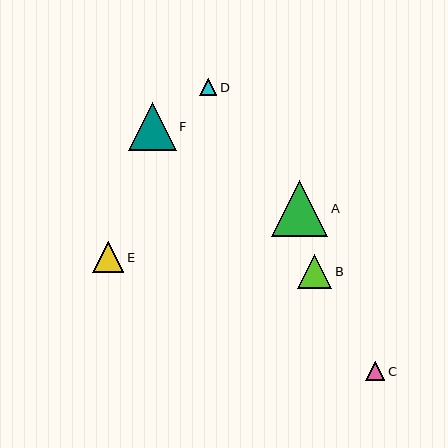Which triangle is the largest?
Triangle A is the largest with a size of approximately 56 pixels.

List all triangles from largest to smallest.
From largest to smallest: A, F, B, E, C, D.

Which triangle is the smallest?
Triangle D is the smallest with a size of approximately 17 pixels.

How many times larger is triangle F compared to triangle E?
Triangle F is approximately 1.5 times the size of triangle E.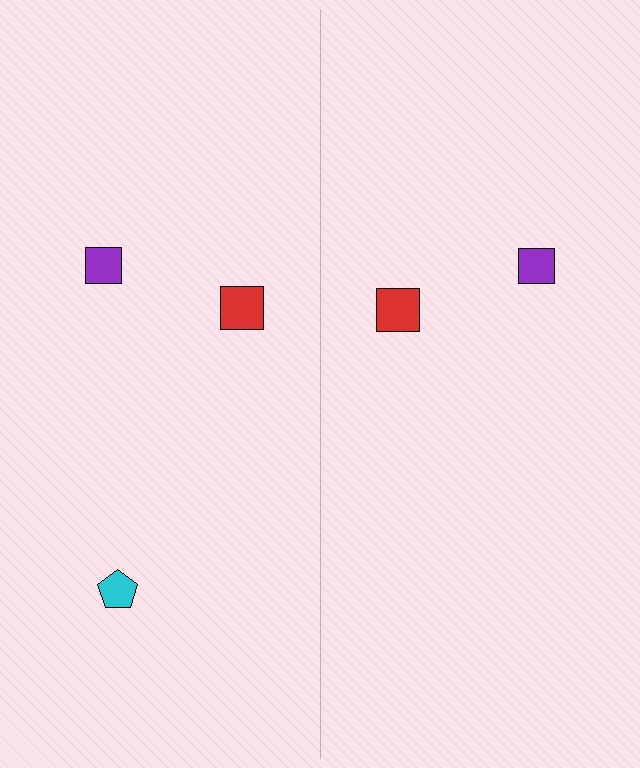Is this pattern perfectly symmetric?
No, the pattern is not perfectly symmetric. A cyan pentagon is missing from the right side.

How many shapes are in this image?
There are 5 shapes in this image.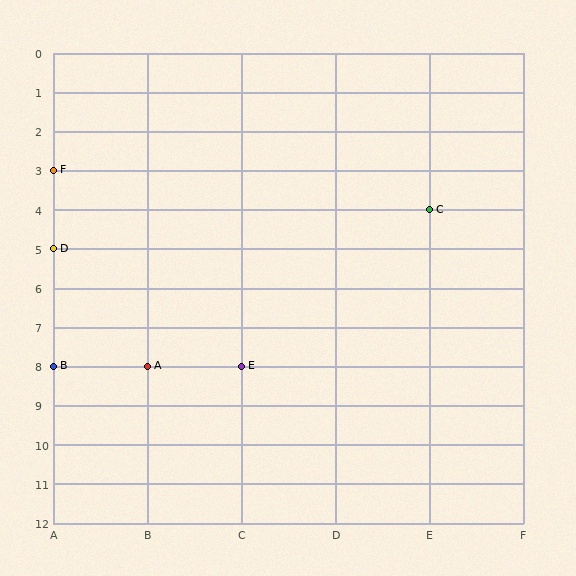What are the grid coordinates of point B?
Point B is at grid coordinates (A, 8).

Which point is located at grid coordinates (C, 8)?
Point E is at (C, 8).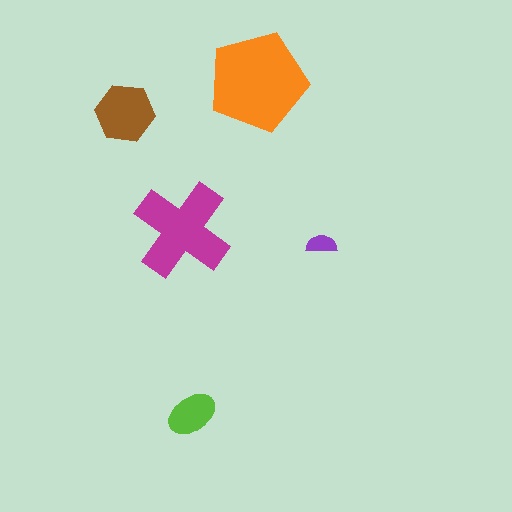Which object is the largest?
The orange pentagon.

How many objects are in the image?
There are 5 objects in the image.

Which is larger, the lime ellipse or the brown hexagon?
The brown hexagon.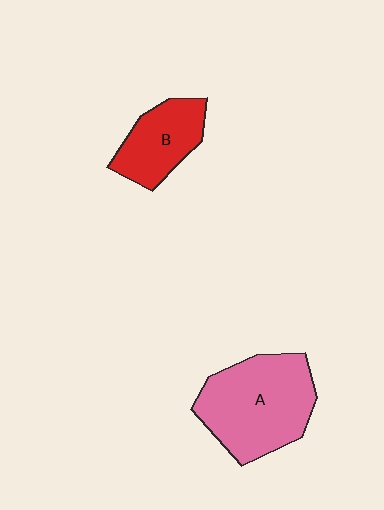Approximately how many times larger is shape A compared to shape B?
Approximately 1.8 times.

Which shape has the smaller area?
Shape B (red).